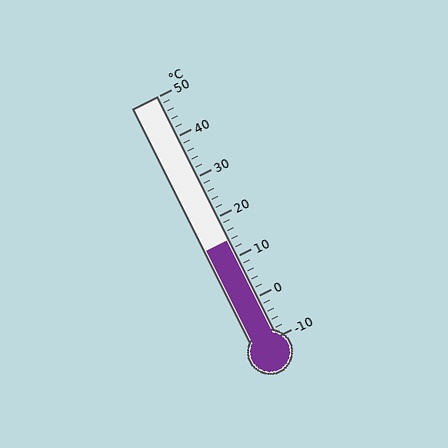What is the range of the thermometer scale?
The thermometer scale ranges from -10°C to 50°C.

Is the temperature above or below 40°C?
The temperature is below 40°C.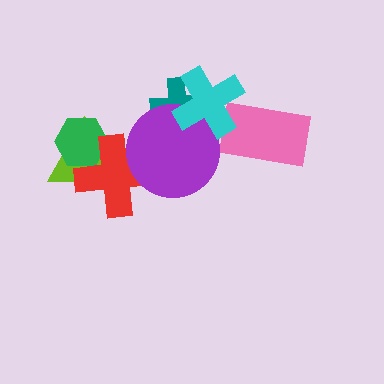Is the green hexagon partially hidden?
Yes, it is partially covered by another shape.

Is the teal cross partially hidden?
Yes, it is partially covered by another shape.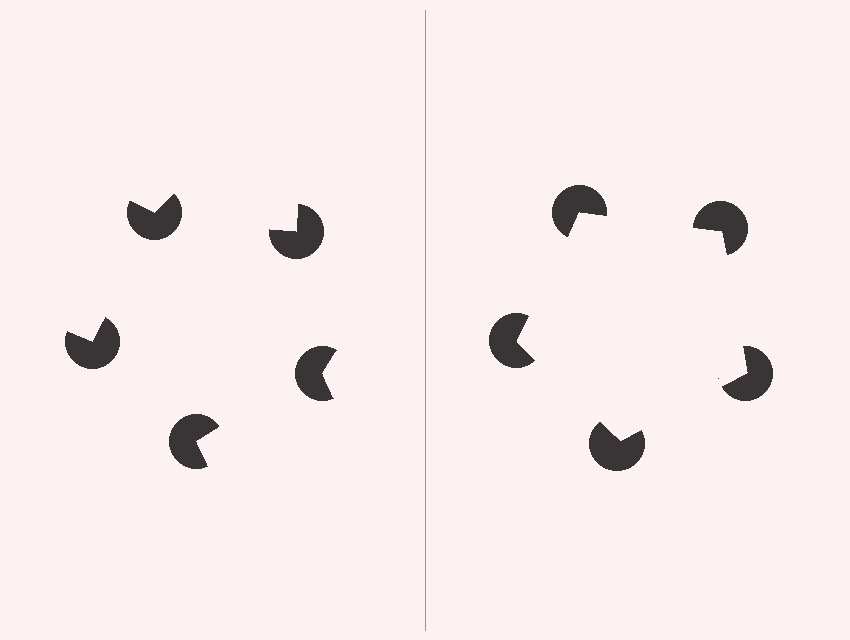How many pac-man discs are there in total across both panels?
10 — 5 on each side.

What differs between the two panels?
The pac-man discs are positioned identically on both sides; only the wedge orientations differ. On the right they align to a pentagon; on the left they are misaligned.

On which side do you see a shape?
An illusory pentagon appears on the right side. On the left side the wedge cuts are rotated, so no coherent shape forms.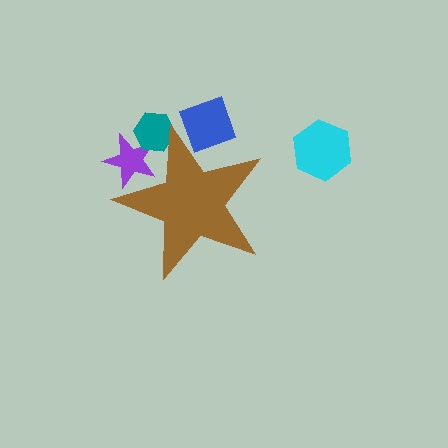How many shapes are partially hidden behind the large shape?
3 shapes are partially hidden.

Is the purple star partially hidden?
Yes, the purple star is partially hidden behind the brown star.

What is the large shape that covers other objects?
A brown star.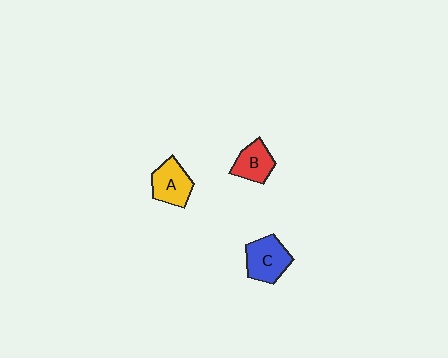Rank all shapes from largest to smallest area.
From largest to smallest: C (blue), A (yellow), B (red).